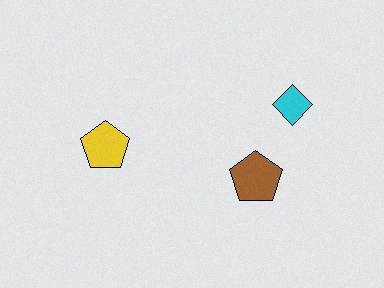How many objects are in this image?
There are 3 objects.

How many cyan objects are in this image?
There is 1 cyan object.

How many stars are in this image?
There are no stars.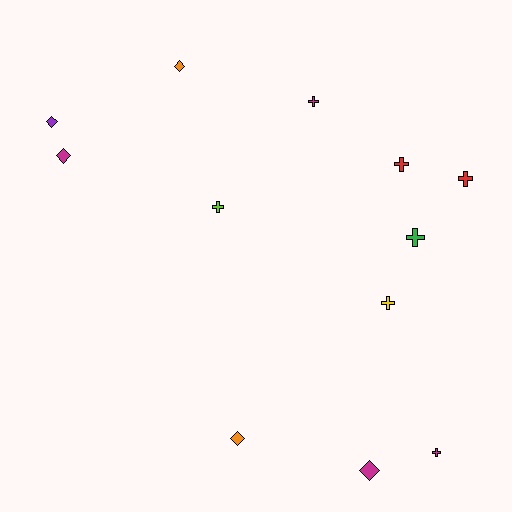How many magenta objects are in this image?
There are 4 magenta objects.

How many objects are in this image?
There are 12 objects.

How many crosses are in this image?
There are 7 crosses.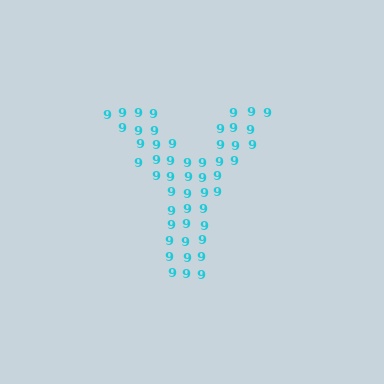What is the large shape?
The large shape is the letter Y.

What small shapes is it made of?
It is made of small digit 9's.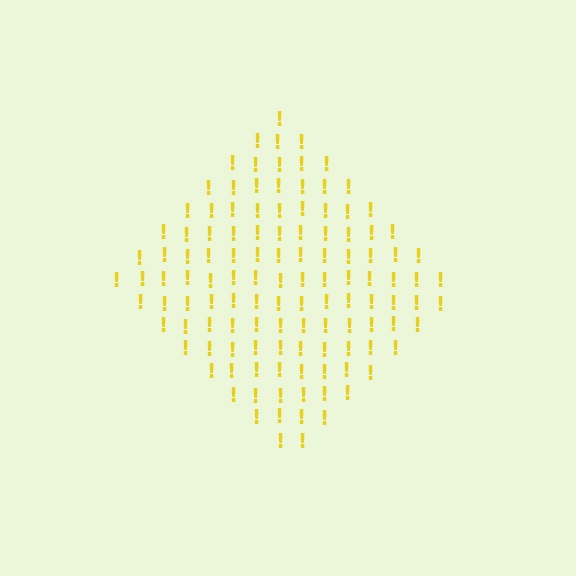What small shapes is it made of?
It is made of small exclamation marks.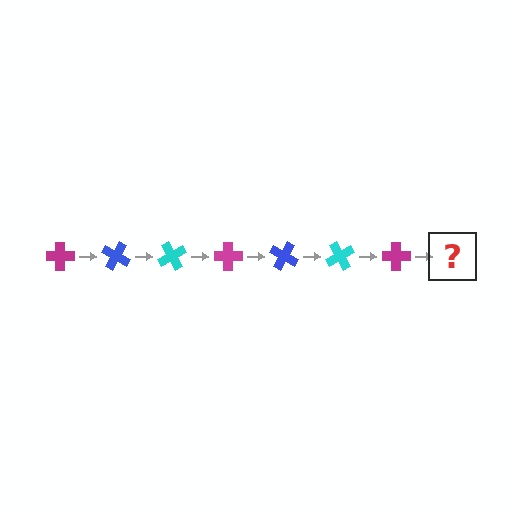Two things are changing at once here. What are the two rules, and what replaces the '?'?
The two rules are that it rotates 30 degrees each step and the color cycles through magenta, blue, and cyan. The '?' should be a blue cross, rotated 210 degrees from the start.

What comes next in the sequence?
The next element should be a blue cross, rotated 210 degrees from the start.